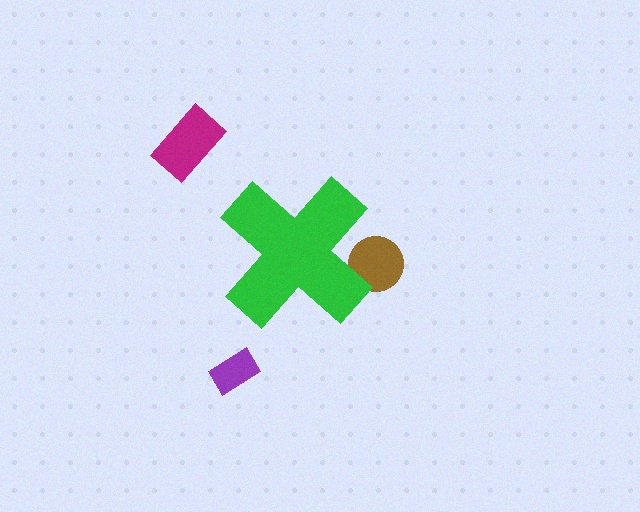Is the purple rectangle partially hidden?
No, the purple rectangle is fully visible.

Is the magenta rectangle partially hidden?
No, the magenta rectangle is fully visible.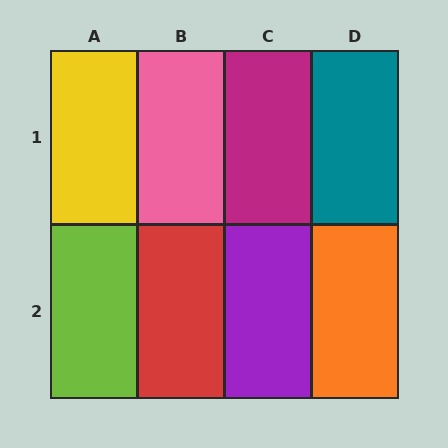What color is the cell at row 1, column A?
Yellow.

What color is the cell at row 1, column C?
Magenta.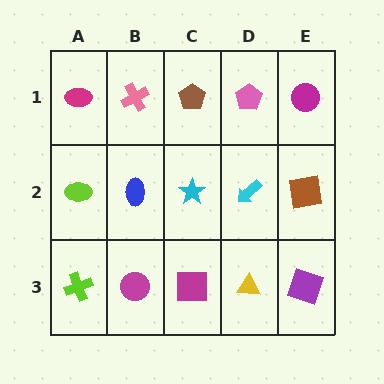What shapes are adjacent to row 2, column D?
A pink pentagon (row 1, column D), a yellow triangle (row 3, column D), a cyan star (row 2, column C), a brown square (row 2, column E).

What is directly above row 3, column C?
A cyan star.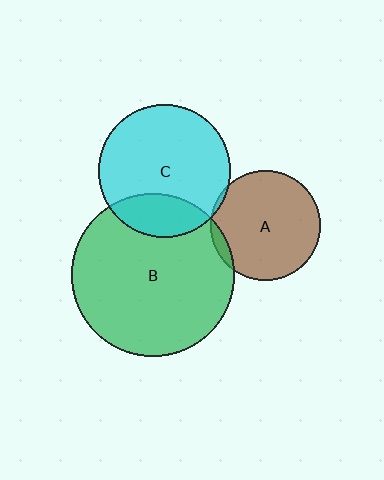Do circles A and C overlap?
Yes.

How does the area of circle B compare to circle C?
Approximately 1.5 times.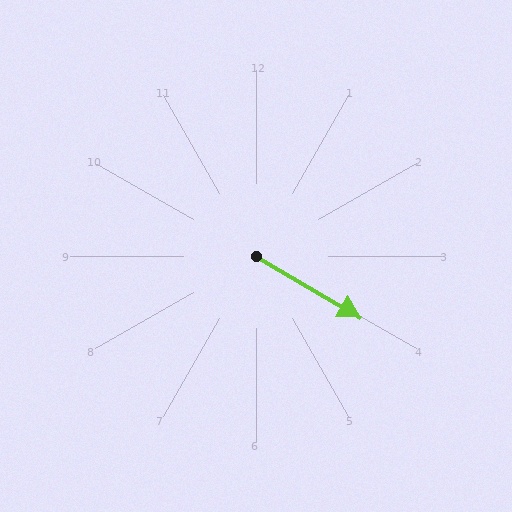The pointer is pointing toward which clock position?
Roughly 4 o'clock.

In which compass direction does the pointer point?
Southeast.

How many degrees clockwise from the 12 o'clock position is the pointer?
Approximately 120 degrees.